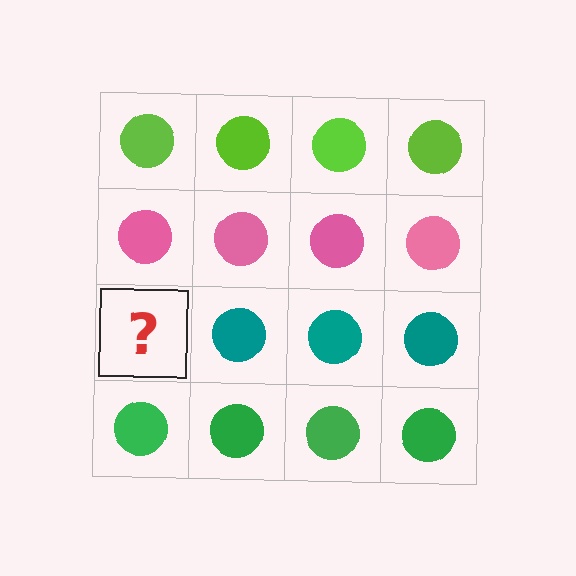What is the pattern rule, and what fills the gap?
The rule is that each row has a consistent color. The gap should be filled with a teal circle.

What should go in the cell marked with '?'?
The missing cell should contain a teal circle.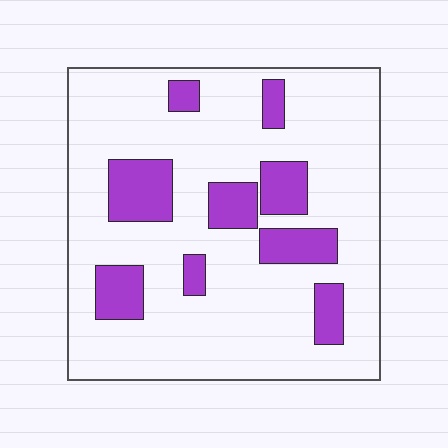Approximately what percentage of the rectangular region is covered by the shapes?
Approximately 20%.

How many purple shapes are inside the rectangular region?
9.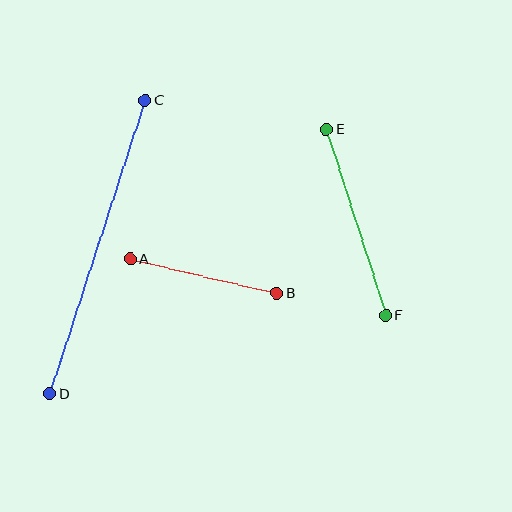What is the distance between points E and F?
The distance is approximately 195 pixels.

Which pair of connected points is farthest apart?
Points C and D are farthest apart.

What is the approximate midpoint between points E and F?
The midpoint is at approximately (356, 222) pixels.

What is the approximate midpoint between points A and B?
The midpoint is at approximately (203, 276) pixels.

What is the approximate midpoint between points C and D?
The midpoint is at approximately (97, 247) pixels.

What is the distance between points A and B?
The distance is approximately 150 pixels.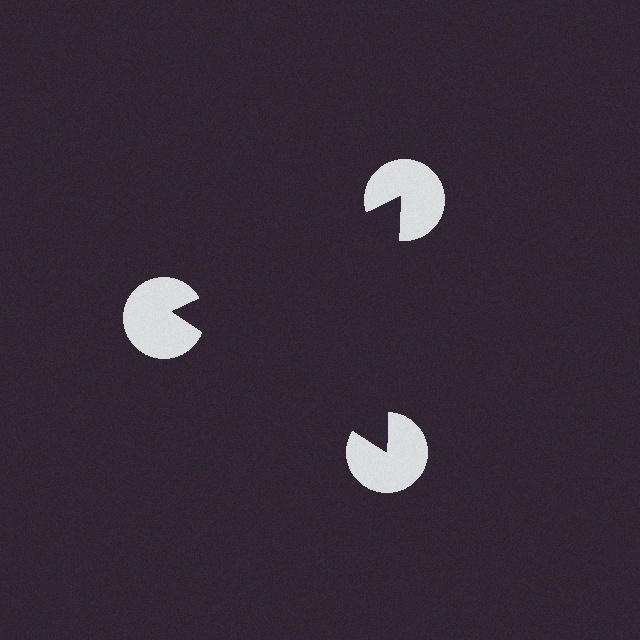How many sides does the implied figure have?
3 sides.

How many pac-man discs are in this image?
There are 3 — one at each vertex of the illusory triangle.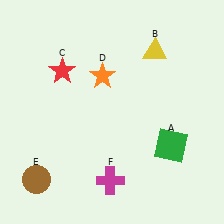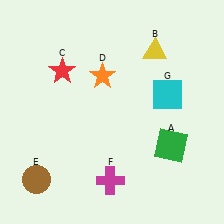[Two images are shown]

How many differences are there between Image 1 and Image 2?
There is 1 difference between the two images.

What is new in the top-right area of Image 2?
A cyan square (G) was added in the top-right area of Image 2.